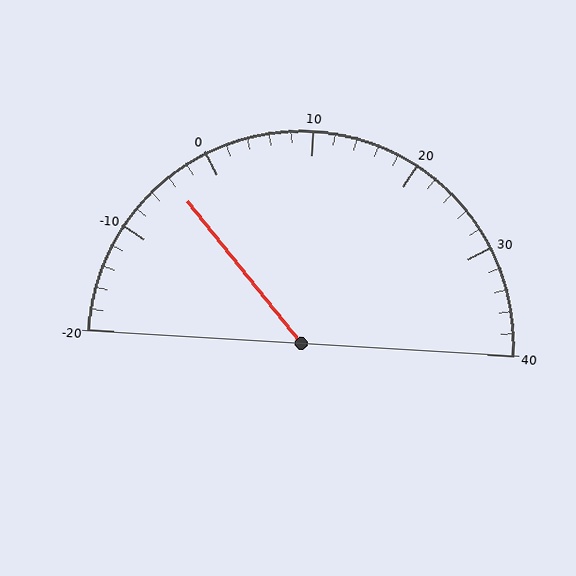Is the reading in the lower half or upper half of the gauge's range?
The reading is in the lower half of the range (-20 to 40).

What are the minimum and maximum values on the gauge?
The gauge ranges from -20 to 40.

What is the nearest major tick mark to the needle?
The nearest major tick mark is 0.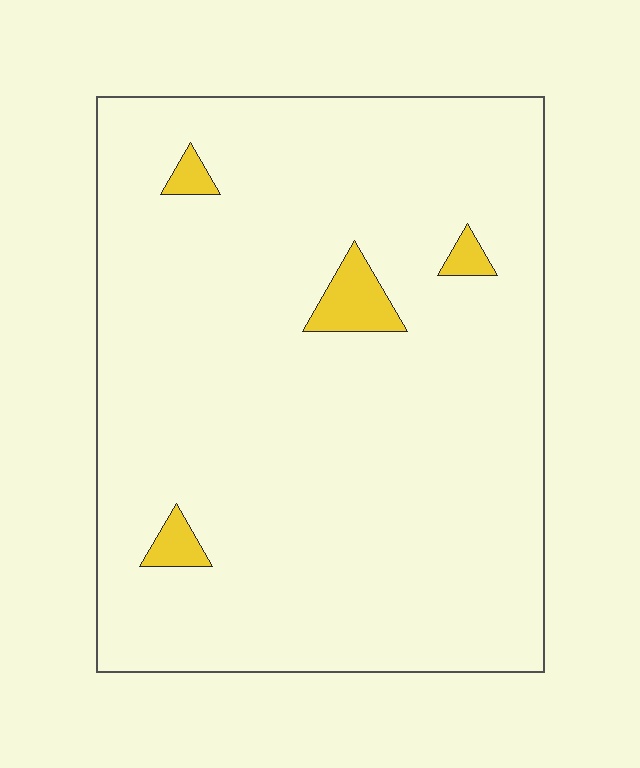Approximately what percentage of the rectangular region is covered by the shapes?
Approximately 5%.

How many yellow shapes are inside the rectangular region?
4.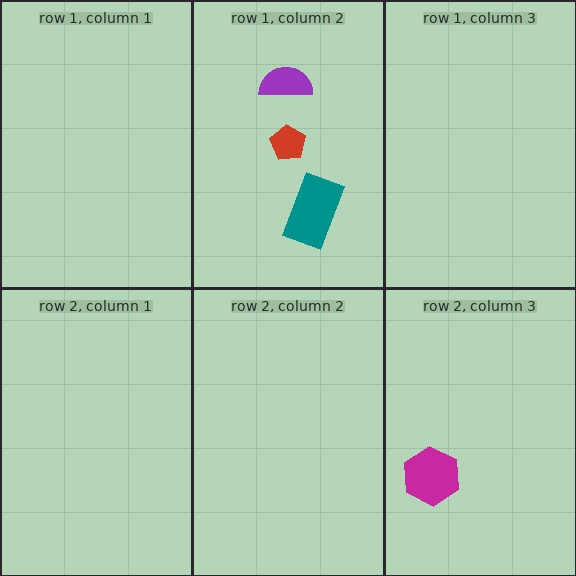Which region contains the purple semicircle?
The row 1, column 2 region.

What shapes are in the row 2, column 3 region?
The magenta hexagon.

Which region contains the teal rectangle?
The row 1, column 2 region.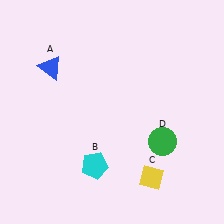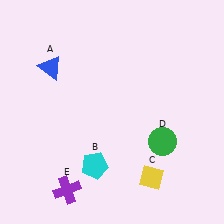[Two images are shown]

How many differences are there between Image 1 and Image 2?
There is 1 difference between the two images.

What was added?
A purple cross (E) was added in Image 2.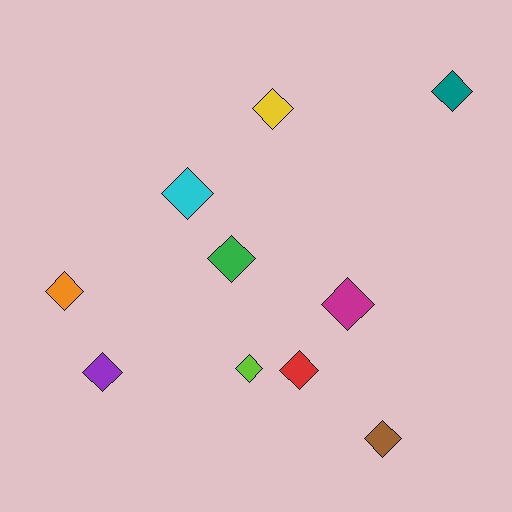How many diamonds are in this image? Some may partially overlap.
There are 10 diamonds.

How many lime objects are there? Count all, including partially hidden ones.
There is 1 lime object.